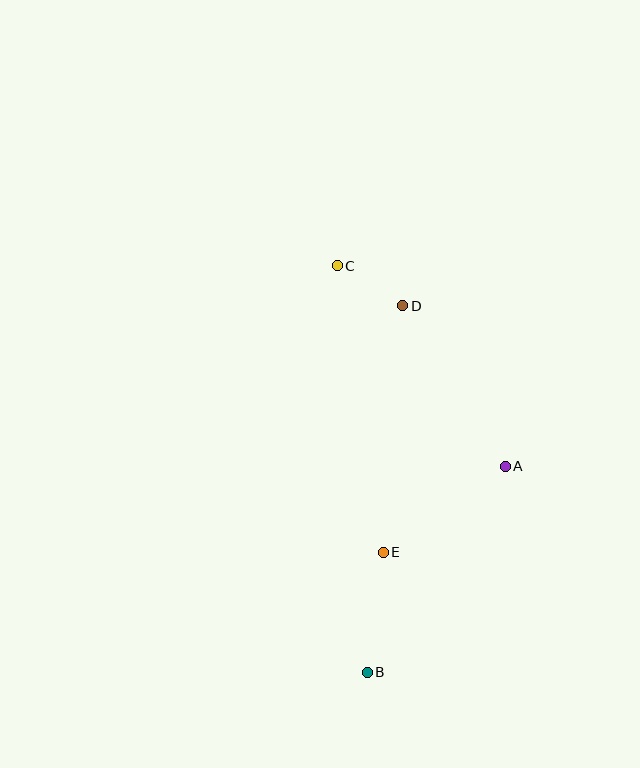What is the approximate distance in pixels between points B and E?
The distance between B and E is approximately 121 pixels.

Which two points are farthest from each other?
Points B and C are farthest from each other.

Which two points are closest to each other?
Points C and D are closest to each other.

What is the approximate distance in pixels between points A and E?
The distance between A and E is approximately 150 pixels.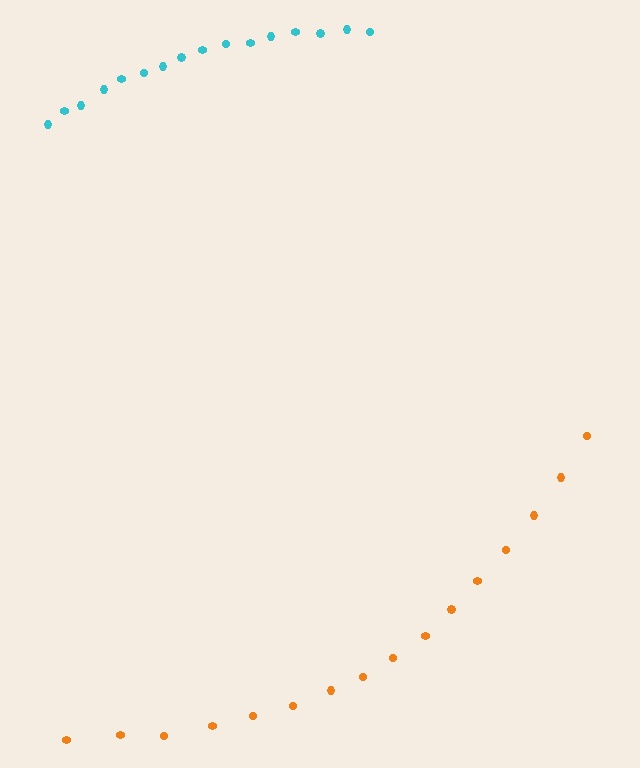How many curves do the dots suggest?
There are 2 distinct paths.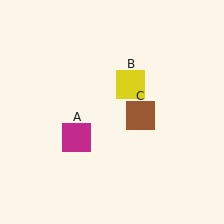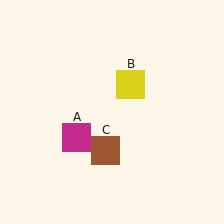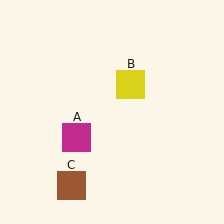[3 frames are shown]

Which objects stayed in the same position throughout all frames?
Magenta square (object A) and yellow square (object B) remained stationary.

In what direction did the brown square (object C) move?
The brown square (object C) moved down and to the left.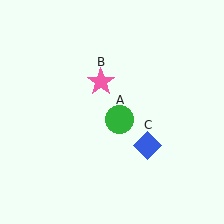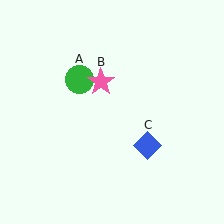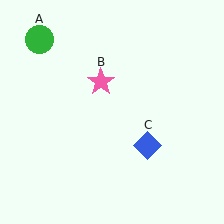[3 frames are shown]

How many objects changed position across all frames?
1 object changed position: green circle (object A).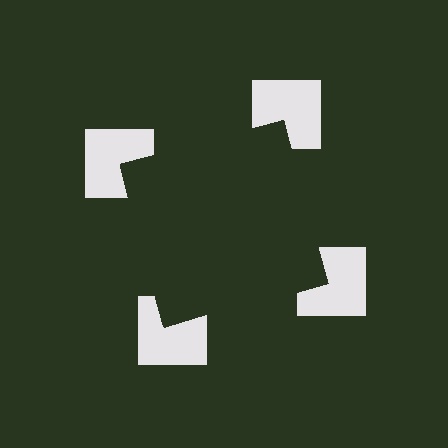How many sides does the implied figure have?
4 sides.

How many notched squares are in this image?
There are 4 — one at each vertex of the illusory square.